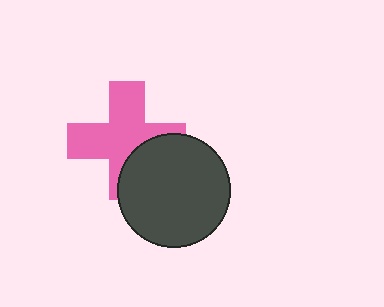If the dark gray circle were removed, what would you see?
You would see the complete pink cross.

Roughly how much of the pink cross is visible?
Most of it is visible (roughly 69%).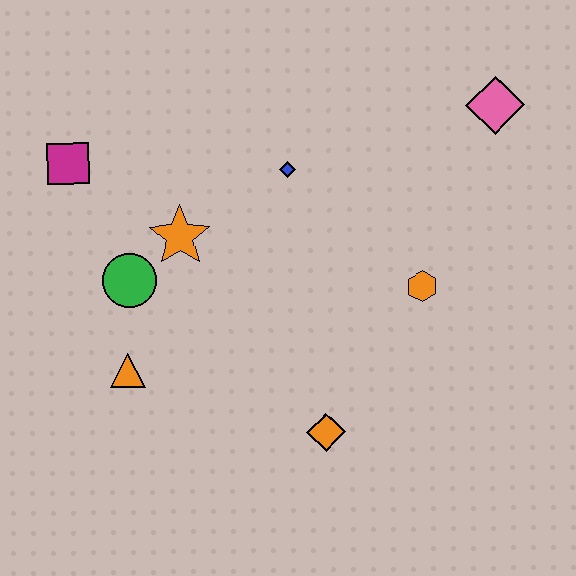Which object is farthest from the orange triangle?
The pink diamond is farthest from the orange triangle.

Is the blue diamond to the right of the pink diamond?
No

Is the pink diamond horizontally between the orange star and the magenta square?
No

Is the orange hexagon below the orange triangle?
No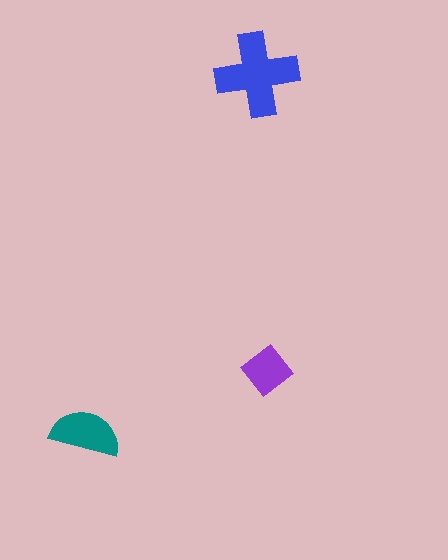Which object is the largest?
The blue cross.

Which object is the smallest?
The purple diamond.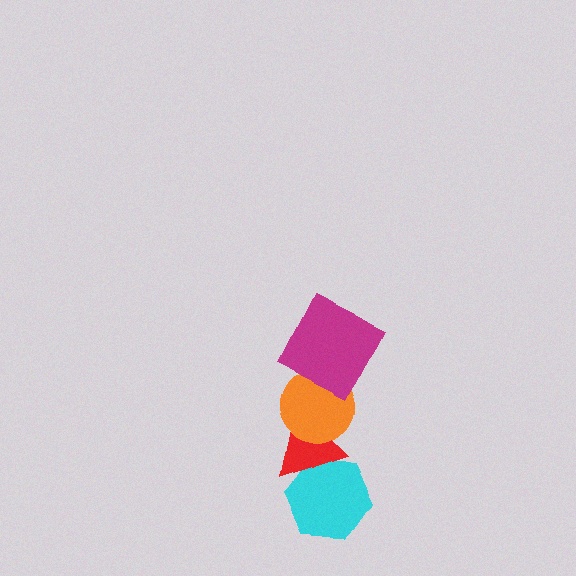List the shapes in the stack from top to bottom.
From top to bottom: the magenta square, the orange circle, the red triangle, the cyan hexagon.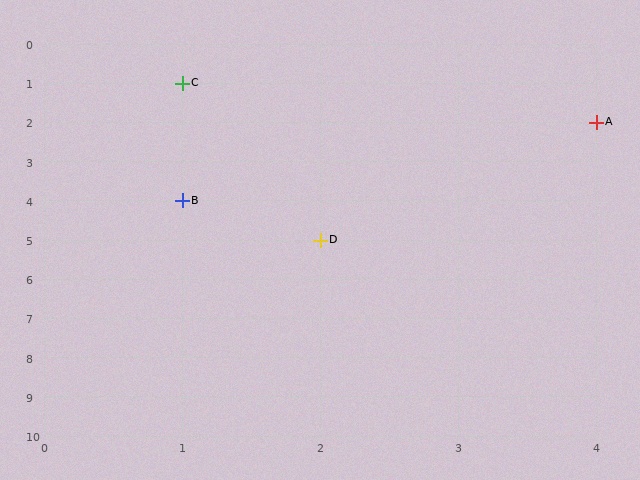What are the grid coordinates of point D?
Point D is at grid coordinates (2, 5).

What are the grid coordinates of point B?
Point B is at grid coordinates (1, 4).